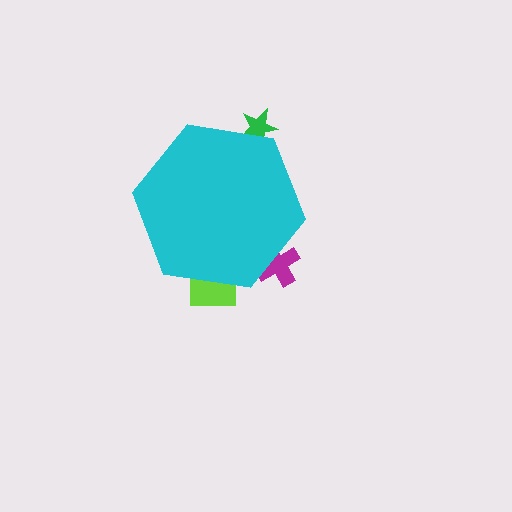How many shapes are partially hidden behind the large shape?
3 shapes are partially hidden.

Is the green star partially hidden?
Yes, the green star is partially hidden behind the cyan hexagon.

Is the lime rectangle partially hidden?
Yes, the lime rectangle is partially hidden behind the cyan hexagon.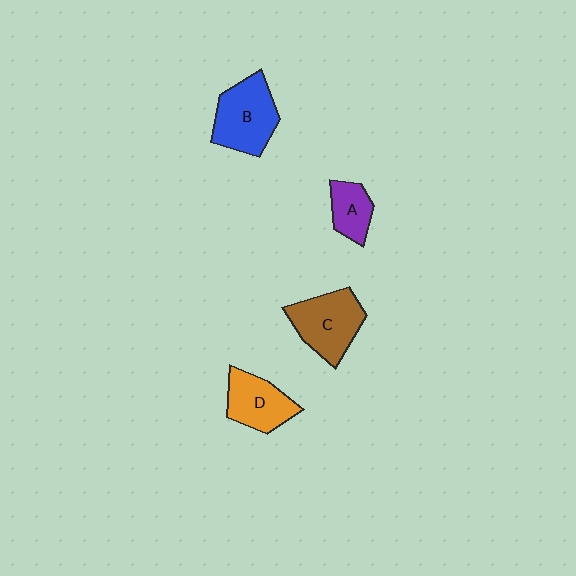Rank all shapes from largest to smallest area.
From largest to smallest: B (blue), C (brown), D (orange), A (purple).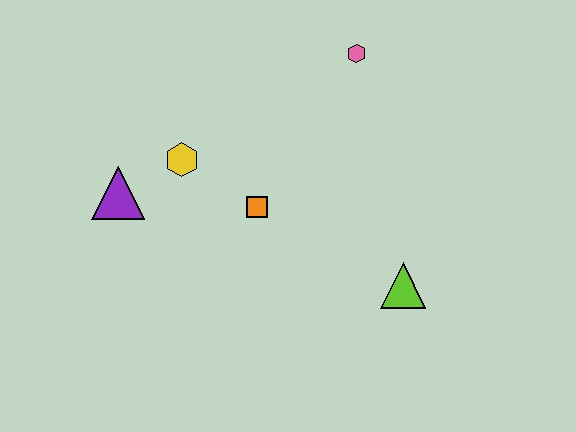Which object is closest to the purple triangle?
The yellow hexagon is closest to the purple triangle.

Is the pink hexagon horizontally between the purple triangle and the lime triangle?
Yes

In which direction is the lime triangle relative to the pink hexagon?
The lime triangle is below the pink hexagon.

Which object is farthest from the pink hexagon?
The purple triangle is farthest from the pink hexagon.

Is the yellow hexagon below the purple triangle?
No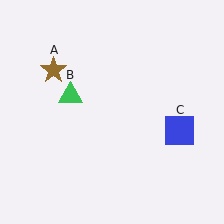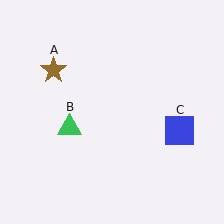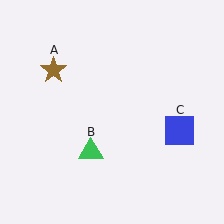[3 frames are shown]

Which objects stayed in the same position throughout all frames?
Brown star (object A) and blue square (object C) remained stationary.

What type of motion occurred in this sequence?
The green triangle (object B) rotated counterclockwise around the center of the scene.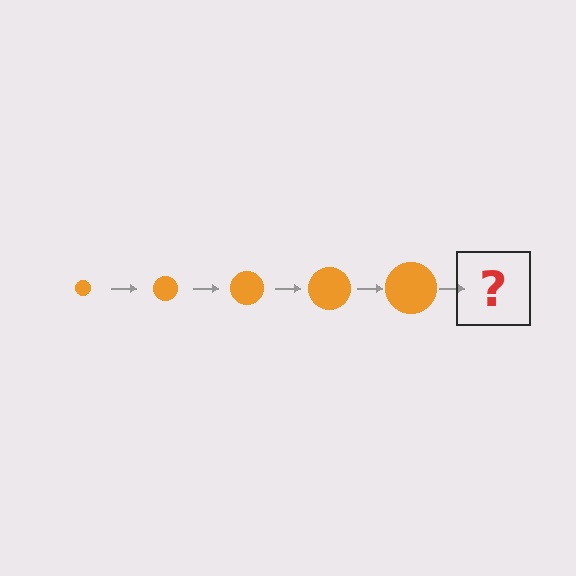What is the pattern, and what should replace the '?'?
The pattern is that the circle gets progressively larger each step. The '?' should be an orange circle, larger than the previous one.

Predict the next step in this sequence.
The next step is an orange circle, larger than the previous one.